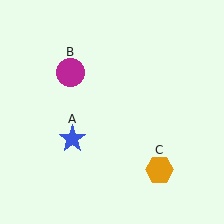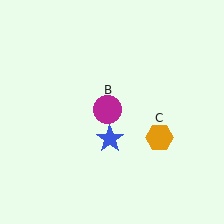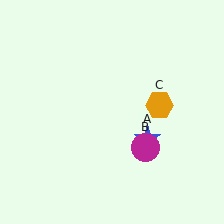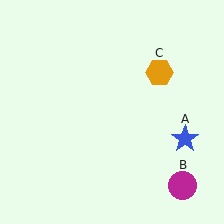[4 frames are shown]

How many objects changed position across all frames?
3 objects changed position: blue star (object A), magenta circle (object B), orange hexagon (object C).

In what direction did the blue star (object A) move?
The blue star (object A) moved right.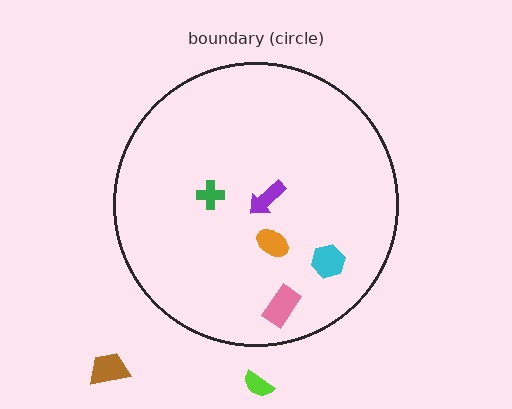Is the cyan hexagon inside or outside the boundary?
Inside.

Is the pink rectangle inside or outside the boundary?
Inside.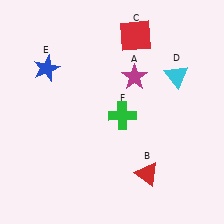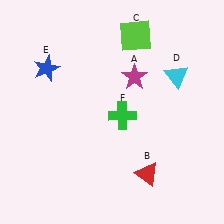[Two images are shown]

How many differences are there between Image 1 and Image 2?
There is 1 difference between the two images.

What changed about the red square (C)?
In Image 1, C is red. In Image 2, it changed to lime.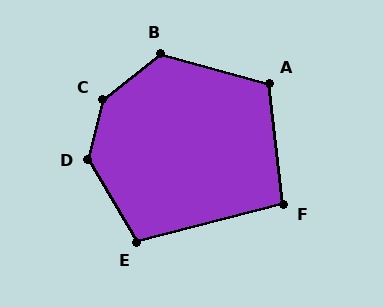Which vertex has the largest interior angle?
C, at approximately 142 degrees.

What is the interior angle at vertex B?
Approximately 127 degrees (obtuse).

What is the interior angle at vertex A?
Approximately 112 degrees (obtuse).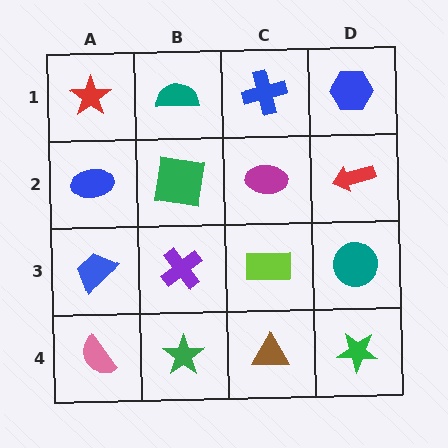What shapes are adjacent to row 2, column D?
A blue hexagon (row 1, column D), a teal circle (row 3, column D), a magenta ellipse (row 2, column C).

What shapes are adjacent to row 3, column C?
A magenta ellipse (row 2, column C), a brown triangle (row 4, column C), a purple cross (row 3, column B), a teal circle (row 3, column D).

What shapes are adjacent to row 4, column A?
A blue trapezoid (row 3, column A), a green star (row 4, column B).